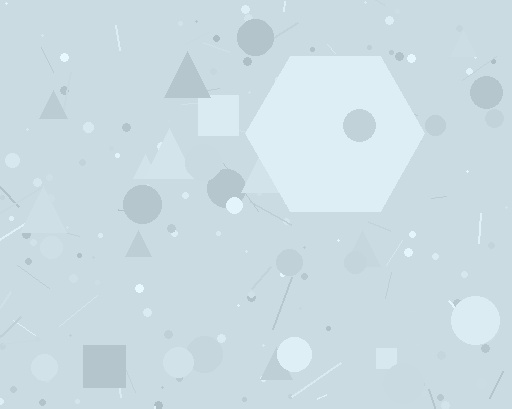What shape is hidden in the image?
A hexagon is hidden in the image.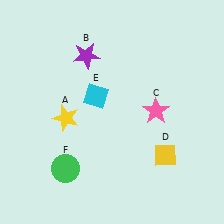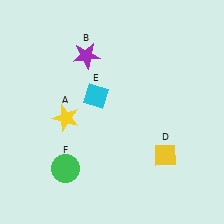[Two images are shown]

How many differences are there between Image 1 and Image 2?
There is 1 difference between the two images.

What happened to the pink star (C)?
The pink star (C) was removed in Image 2. It was in the top-right area of Image 1.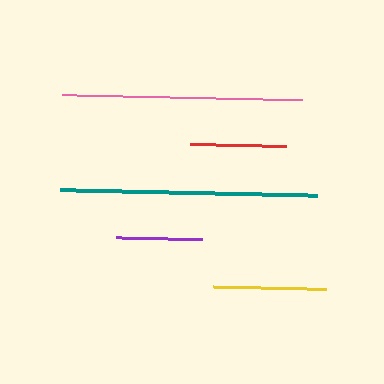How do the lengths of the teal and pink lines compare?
The teal and pink lines are approximately the same length.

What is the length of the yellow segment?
The yellow segment is approximately 112 pixels long.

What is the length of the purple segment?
The purple segment is approximately 86 pixels long.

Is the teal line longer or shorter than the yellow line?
The teal line is longer than the yellow line.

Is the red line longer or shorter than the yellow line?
The yellow line is longer than the red line.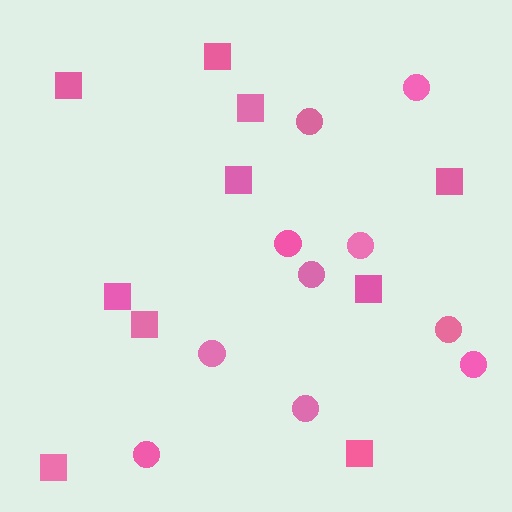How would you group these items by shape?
There are 2 groups: one group of squares (10) and one group of circles (10).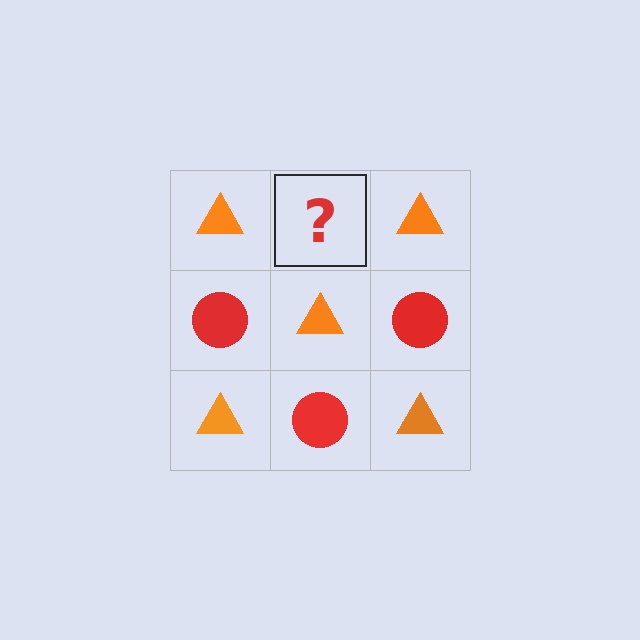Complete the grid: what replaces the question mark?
The question mark should be replaced with a red circle.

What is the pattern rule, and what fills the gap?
The rule is that it alternates orange triangle and red circle in a checkerboard pattern. The gap should be filled with a red circle.